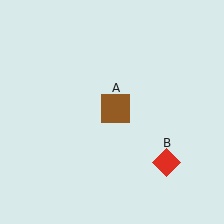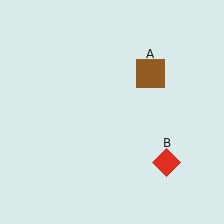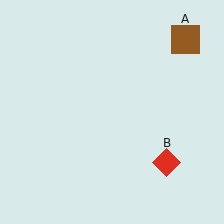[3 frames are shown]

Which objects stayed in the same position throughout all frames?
Red diamond (object B) remained stationary.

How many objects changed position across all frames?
1 object changed position: brown square (object A).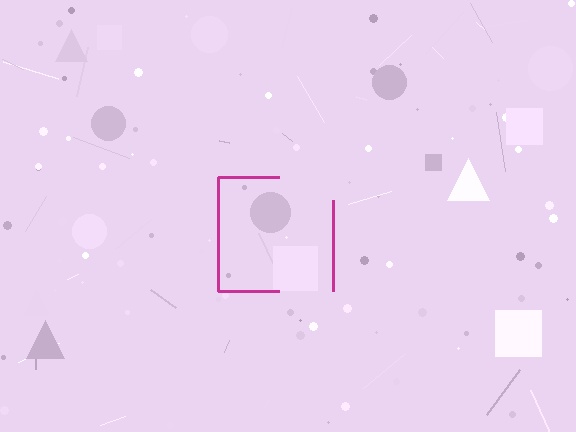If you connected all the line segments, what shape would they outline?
They would outline a square.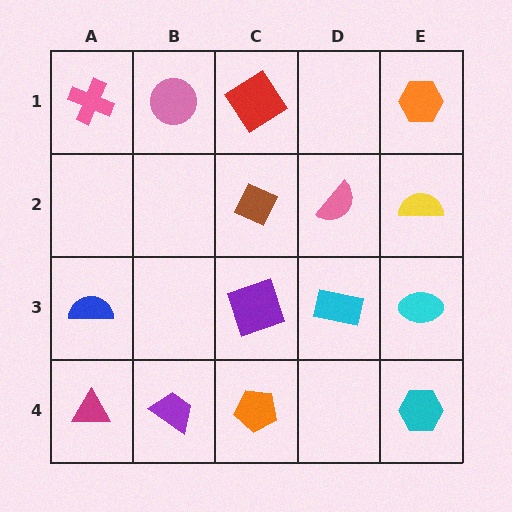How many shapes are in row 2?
3 shapes.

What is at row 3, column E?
A cyan ellipse.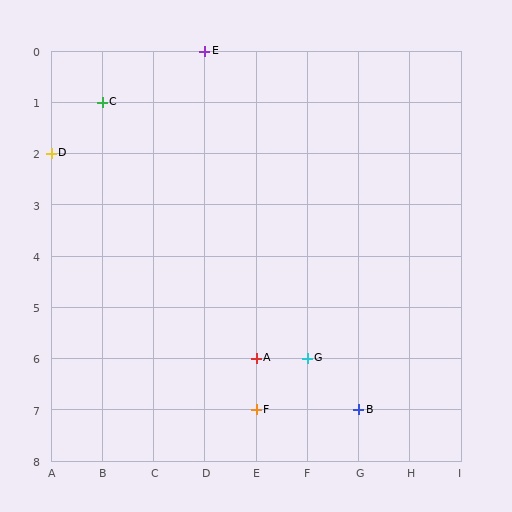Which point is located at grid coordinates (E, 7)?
Point F is at (E, 7).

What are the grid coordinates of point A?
Point A is at grid coordinates (E, 6).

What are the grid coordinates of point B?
Point B is at grid coordinates (G, 7).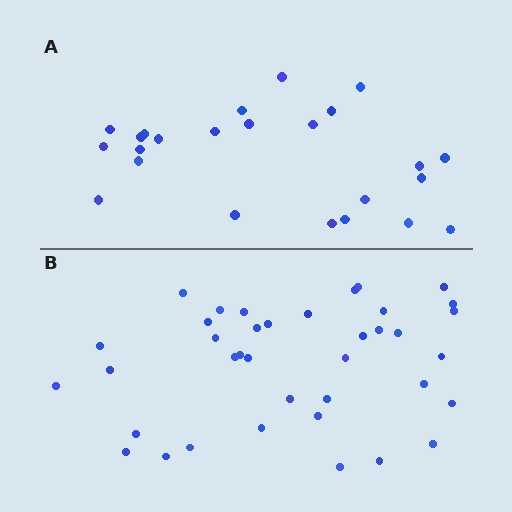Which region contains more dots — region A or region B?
Region B (the bottom region) has more dots.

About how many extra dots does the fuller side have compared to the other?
Region B has approximately 15 more dots than region A.